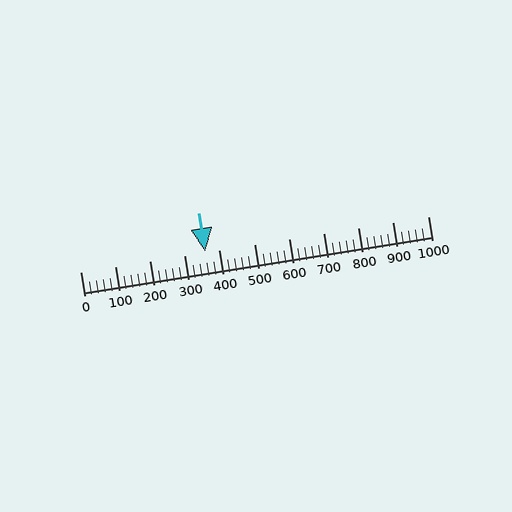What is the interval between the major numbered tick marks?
The major tick marks are spaced 100 units apart.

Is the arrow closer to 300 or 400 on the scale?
The arrow is closer to 400.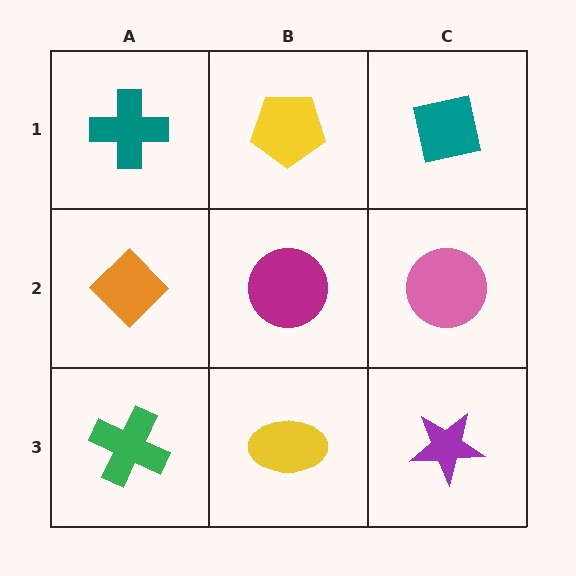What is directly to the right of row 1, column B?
A teal square.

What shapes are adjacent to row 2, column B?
A yellow pentagon (row 1, column B), a yellow ellipse (row 3, column B), an orange diamond (row 2, column A), a pink circle (row 2, column C).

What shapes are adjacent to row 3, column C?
A pink circle (row 2, column C), a yellow ellipse (row 3, column B).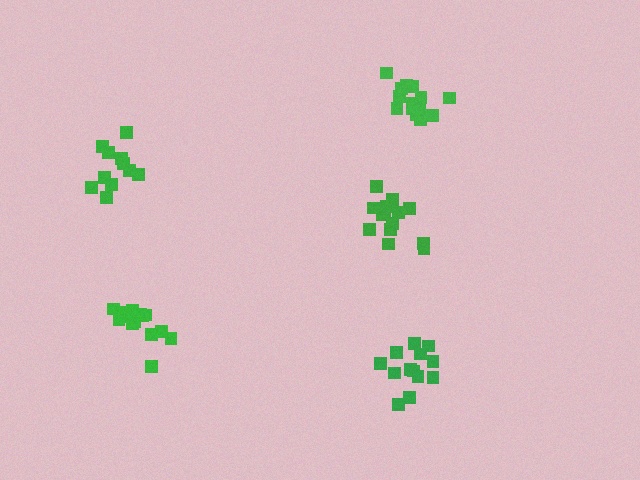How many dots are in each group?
Group 1: 14 dots, Group 2: 13 dots, Group 3: 11 dots, Group 4: 15 dots, Group 5: 14 dots (67 total).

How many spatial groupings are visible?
There are 5 spatial groupings.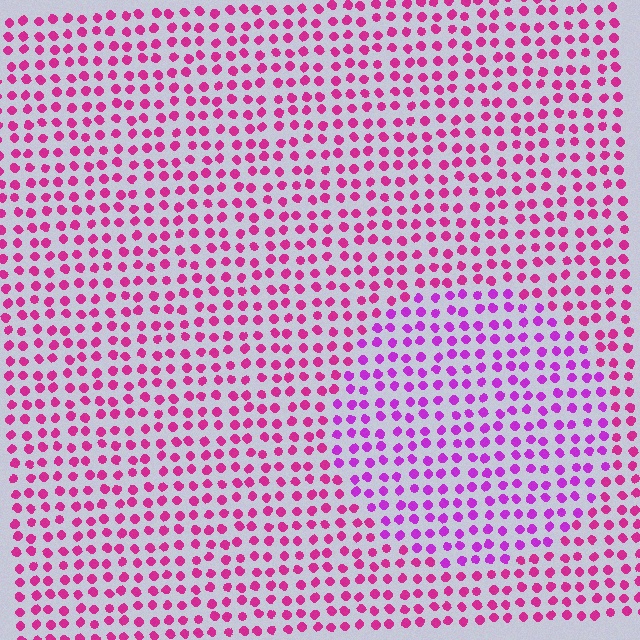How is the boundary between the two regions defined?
The boundary is defined purely by a slight shift in hue (about 29 degrees). Spacing, size, and orientation are identical on both sides.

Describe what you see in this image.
The image is filled with small magenta elements in a uniform arrangement. A circle-shaped region is visible where the elements are tinted to a slightly different hue, forming a subtle color boundary.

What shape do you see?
I see a circle.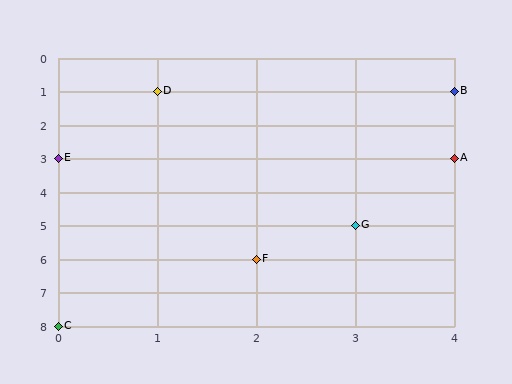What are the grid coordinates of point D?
Point D is at grid coordinates (1, 1).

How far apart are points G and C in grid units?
Points G and C are 3 columns and 3 rows apart (about 4.2 grid units diagonally).